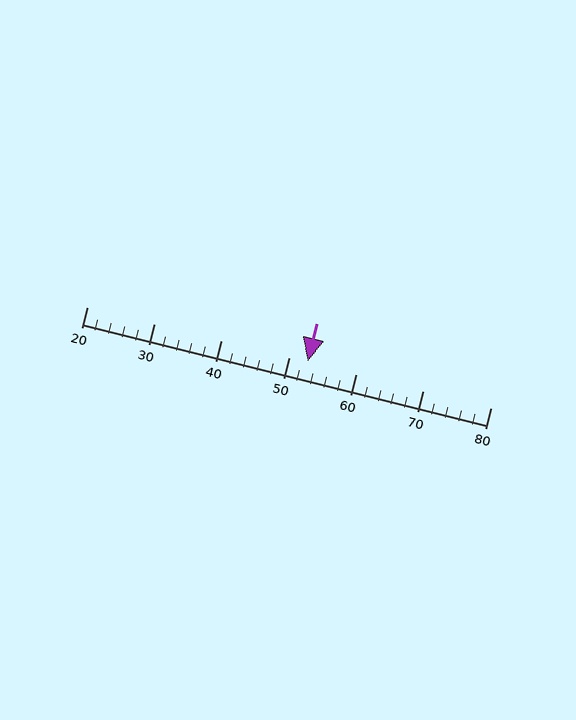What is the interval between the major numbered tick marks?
The major tick marks are spaced 10 units apart.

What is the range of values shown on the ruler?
The ruler shows values from 20 to 80.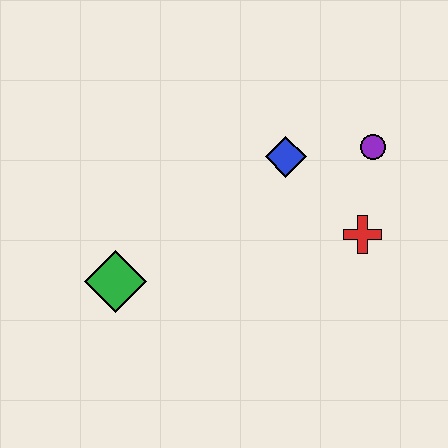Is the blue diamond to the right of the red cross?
No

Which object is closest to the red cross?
The purple circle is closest to the red cross.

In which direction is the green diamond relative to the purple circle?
The green diamond is to the left of the purple circle.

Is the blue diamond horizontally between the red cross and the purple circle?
No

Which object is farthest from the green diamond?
The purple circle is farthest from the green diamond.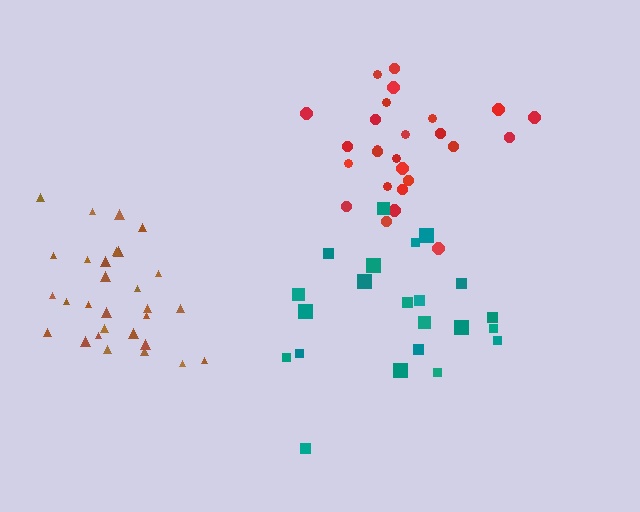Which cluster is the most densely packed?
Red.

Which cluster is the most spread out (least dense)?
Teal.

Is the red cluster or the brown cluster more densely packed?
Red.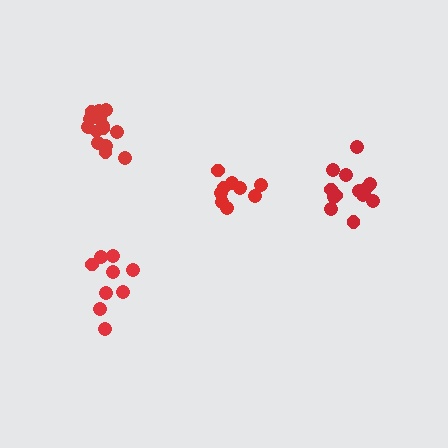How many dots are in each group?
Group 1: 9 dots, Group 2: 14 dots, Group 3: 14 dots, Group 4: 9 dots (46 total).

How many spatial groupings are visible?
There are 4 spatial groupings.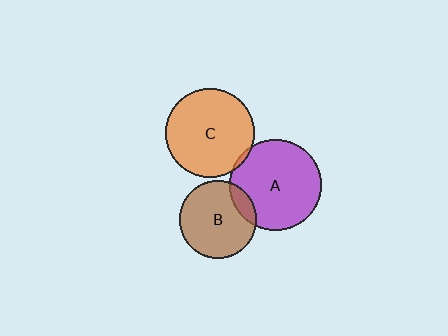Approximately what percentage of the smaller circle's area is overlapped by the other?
Approximately 5%.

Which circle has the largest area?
Circle A (purple).